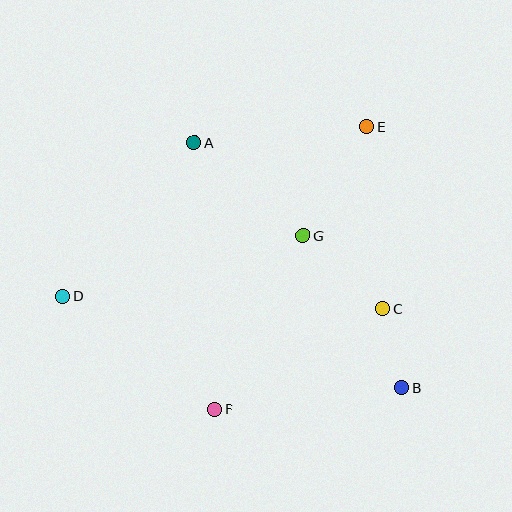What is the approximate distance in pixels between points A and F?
The distance between A and F is approximately 268 pixels.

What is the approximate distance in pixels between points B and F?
The distance between B and F is approximately 189 pixels.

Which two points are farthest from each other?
Points B and D are farthest from each other.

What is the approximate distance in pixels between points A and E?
The distance between A and E is approximately 173 pixels.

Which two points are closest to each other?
Points B and C are closest to each other.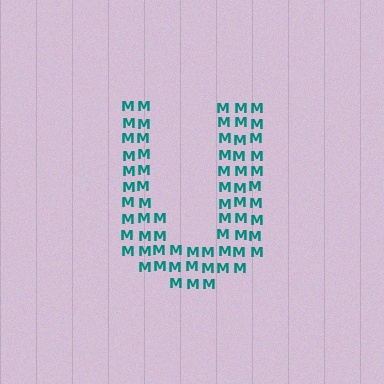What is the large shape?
The large shape is the letter U.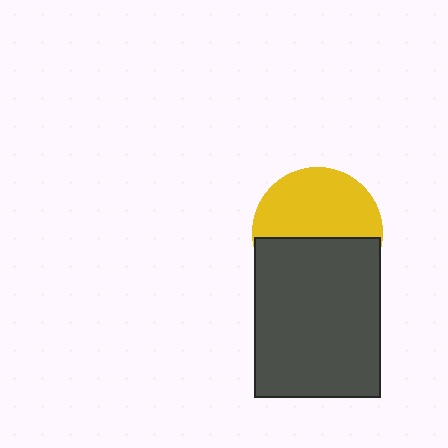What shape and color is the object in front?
The object in front is a dark gray rectangle.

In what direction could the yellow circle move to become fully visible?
The yellow circle could move up. That would shift it out from behind the dark gray rectangle entirely.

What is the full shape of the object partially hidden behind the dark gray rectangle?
The partially hidden object is a yellow circle.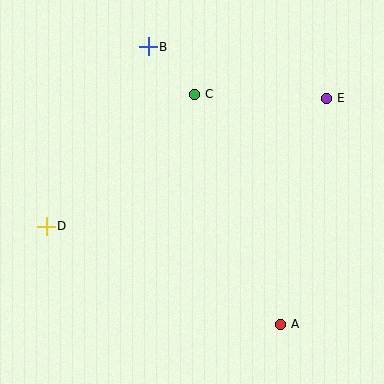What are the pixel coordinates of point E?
Point E is at (326, 98).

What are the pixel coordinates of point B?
Point B is at (148, 47).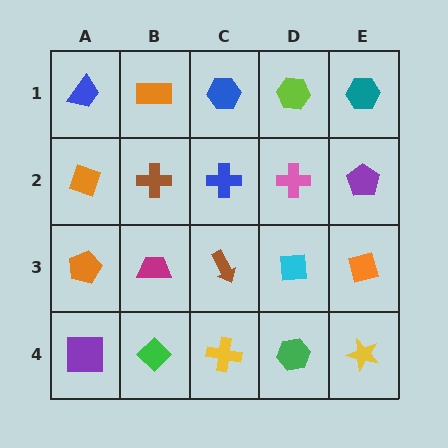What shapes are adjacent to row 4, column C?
A brown arrow (row 3, column C), a green diamond (row 4, column B), a green hexagon (row 4, column D).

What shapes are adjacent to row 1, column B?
A brown cross (row 2, column B), a blue trapezoid (row 1, column A), a blue hexagon (row 1, column C).